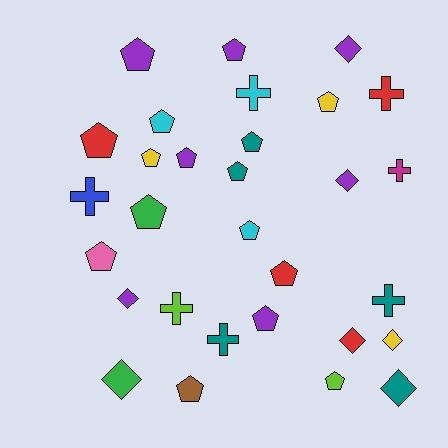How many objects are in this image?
There are 30 objects.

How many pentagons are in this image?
There are 16 pentagons.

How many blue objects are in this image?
There is 1 blue object.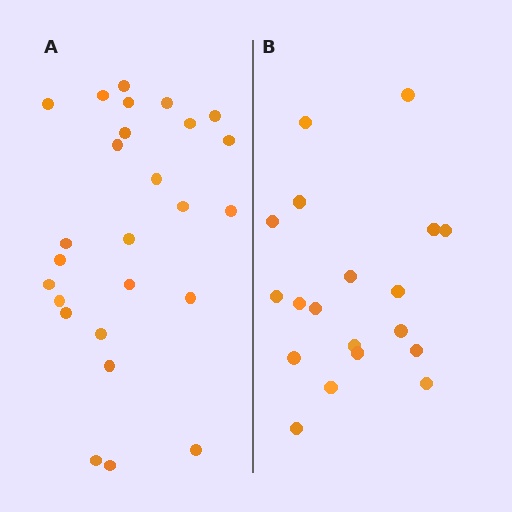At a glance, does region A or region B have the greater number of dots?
Region A (the left region) has more dots.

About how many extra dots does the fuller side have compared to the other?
Region A has roughly 8 or so more dots than region B.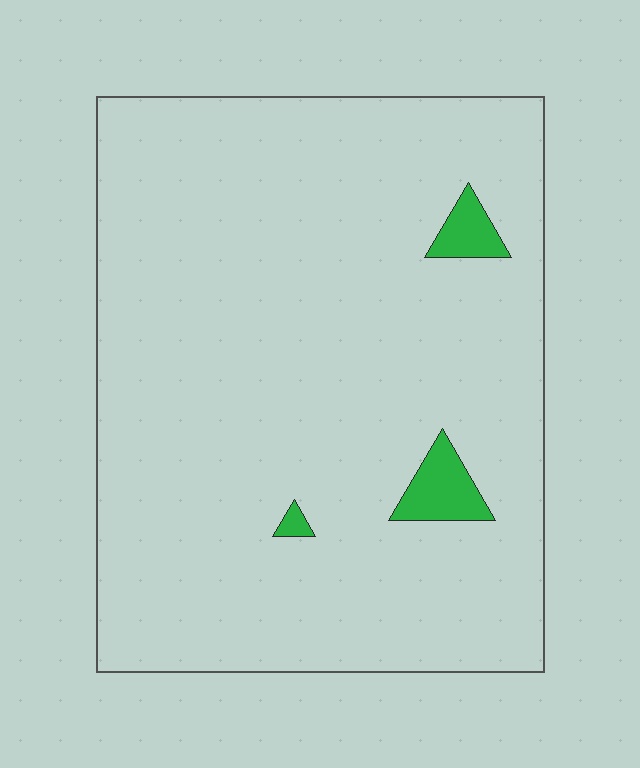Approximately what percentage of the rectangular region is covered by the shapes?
Approximately 5%.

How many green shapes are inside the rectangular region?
3.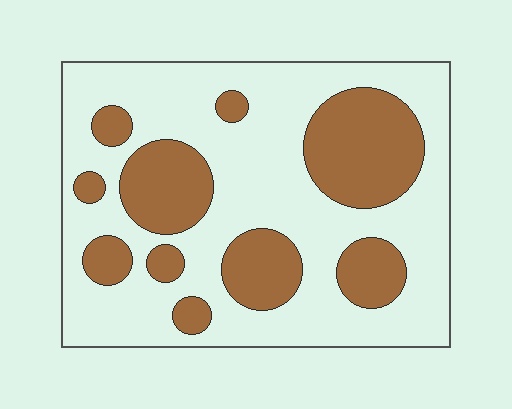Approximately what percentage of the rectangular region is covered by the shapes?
Approximately 30%.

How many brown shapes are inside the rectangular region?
10.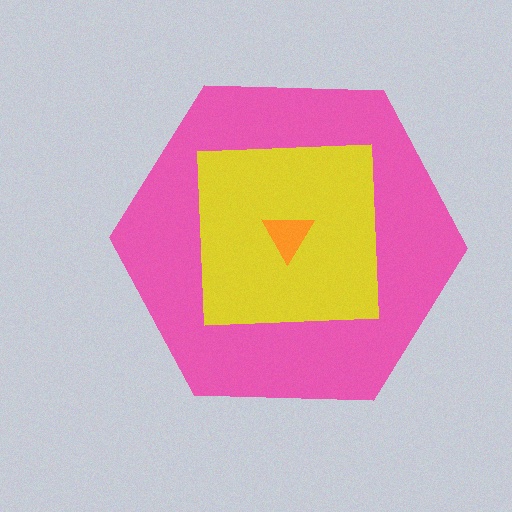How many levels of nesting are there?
3.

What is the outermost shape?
The pink hexagon.